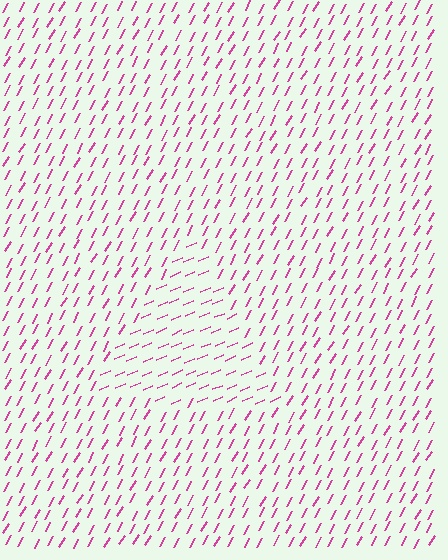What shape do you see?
I see a triangle.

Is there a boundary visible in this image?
Yes, there is a texture boundary formed by a change in line orientation.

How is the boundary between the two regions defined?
The boundary is defined purely by a change in line orientation (approximately 38 degrees difference). All lines are the same color and thickness.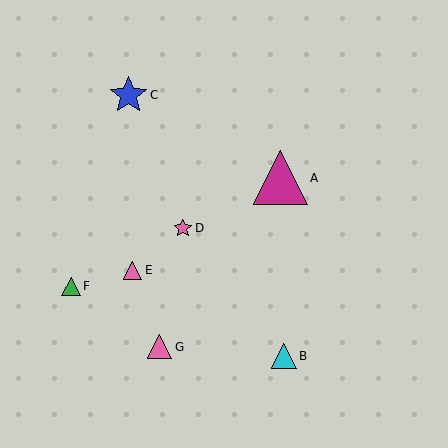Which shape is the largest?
The magenta triangle (labeled A) is the largest.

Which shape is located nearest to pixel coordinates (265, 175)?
The magenta triangle (labeled A) at (280, 178) is nearest to that location.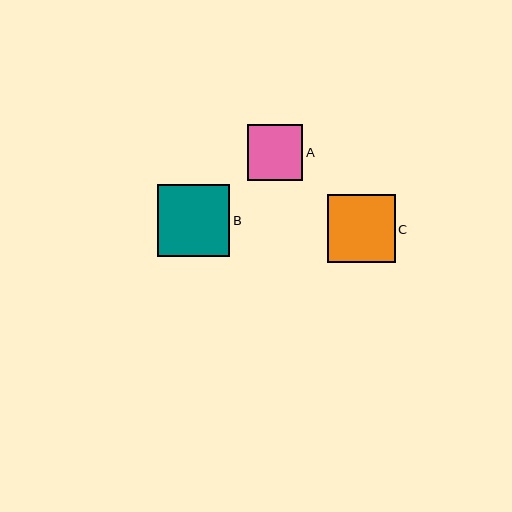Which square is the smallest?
Square A is the smallest with a size of approximately 56 pixels.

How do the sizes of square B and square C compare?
Square B and square C are approximately the same size.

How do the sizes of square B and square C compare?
Square B and square C are approximately the same size.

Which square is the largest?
Square B is the largest with a size of approximately 72 pixels.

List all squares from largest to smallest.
From largest to smallest: B, C, A.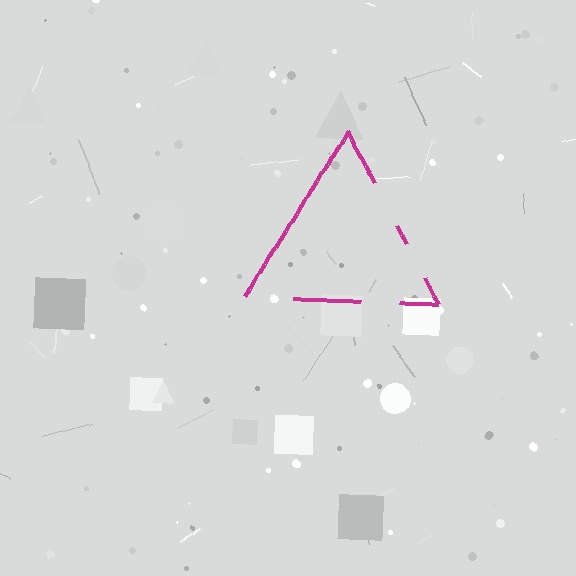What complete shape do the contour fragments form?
The contour fragments form a triangle.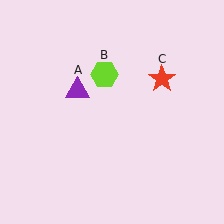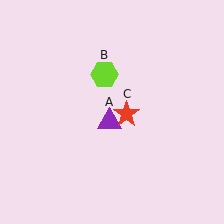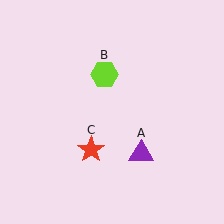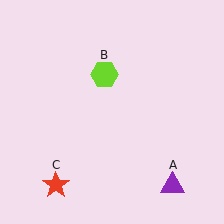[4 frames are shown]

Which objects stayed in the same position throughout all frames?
Lime hexagon (object B) remained stationary.